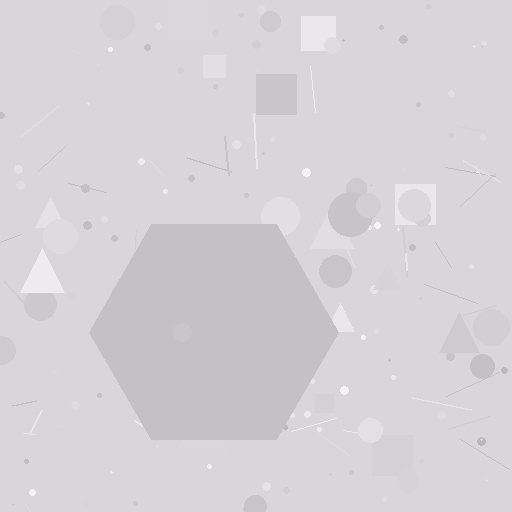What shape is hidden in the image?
A hexagon is hidden in the image.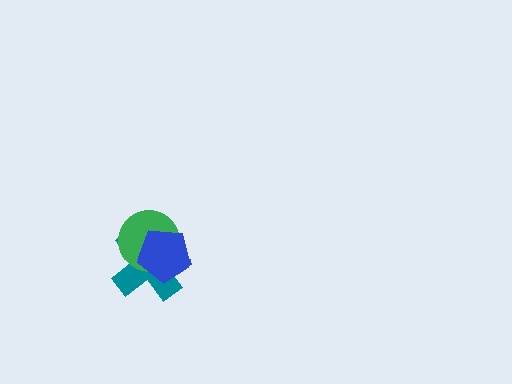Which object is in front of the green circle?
The blue pentagon is in front of the green circle.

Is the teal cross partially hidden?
Yes, it is partially covered by another shape.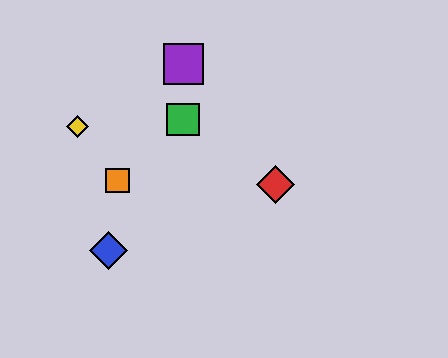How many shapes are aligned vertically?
2 shapes (the green square, the purple square) are aligned vertically.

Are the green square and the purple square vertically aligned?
Yes, both are at x≈183.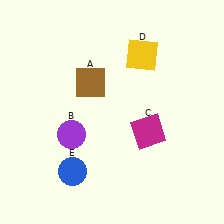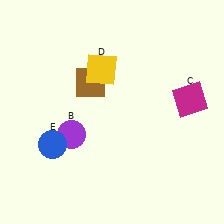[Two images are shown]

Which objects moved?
The objects that moved are: the magenta square (C), the yellow square (D), the blue circle (E).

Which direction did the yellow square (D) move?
The yellow square (D) moved left.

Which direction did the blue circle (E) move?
The blue circle (E) moved up.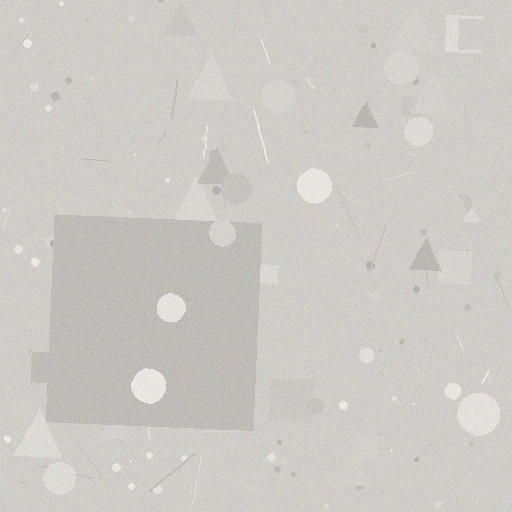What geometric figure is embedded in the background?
A square is embedded in the background.